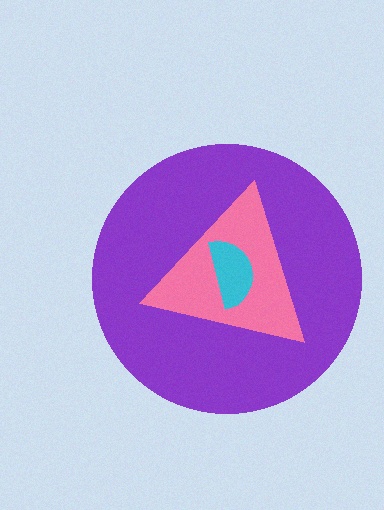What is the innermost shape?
The cyan semicircle.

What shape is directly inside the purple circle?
The pink triangle.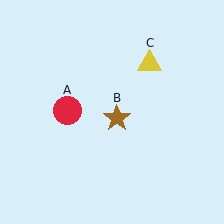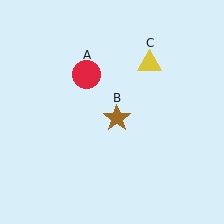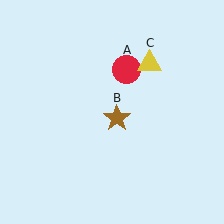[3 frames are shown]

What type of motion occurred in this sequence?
The red circle (object A) rotated clockwise around the center of the scene.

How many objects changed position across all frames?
1 object changed position: red circle (object A).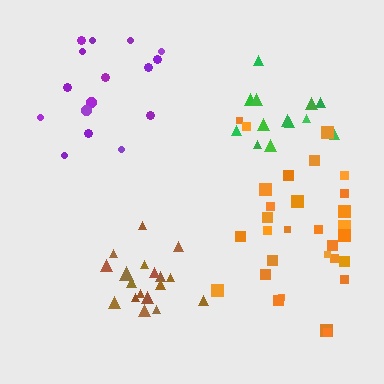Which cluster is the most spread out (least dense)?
Purple.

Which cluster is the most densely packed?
Brown.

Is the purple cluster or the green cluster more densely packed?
Green.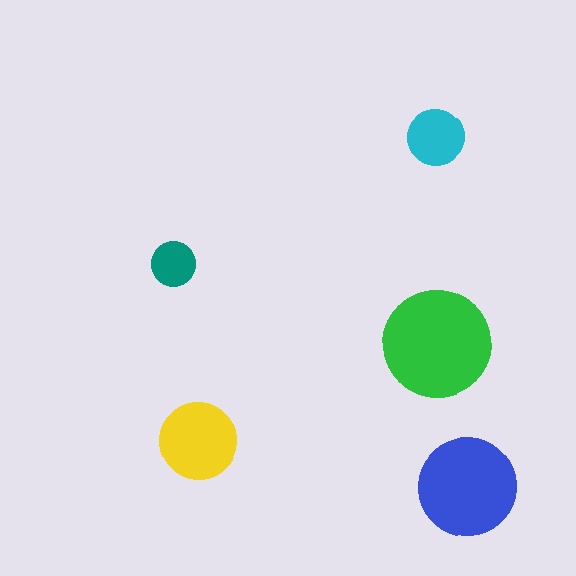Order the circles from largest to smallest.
the green one, the blue one, the yellow one, the cyan one, the teal one.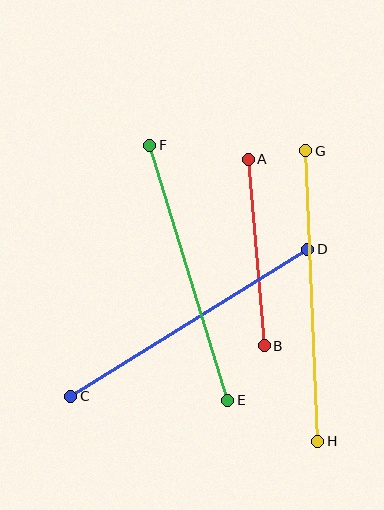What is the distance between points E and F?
The distance is approximately 267 pixels.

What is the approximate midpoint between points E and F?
The midpoint is at approximately (189, 273) pixels.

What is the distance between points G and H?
The distance is approximately 291 pixels.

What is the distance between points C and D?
The distance is approximately 279 pixels.